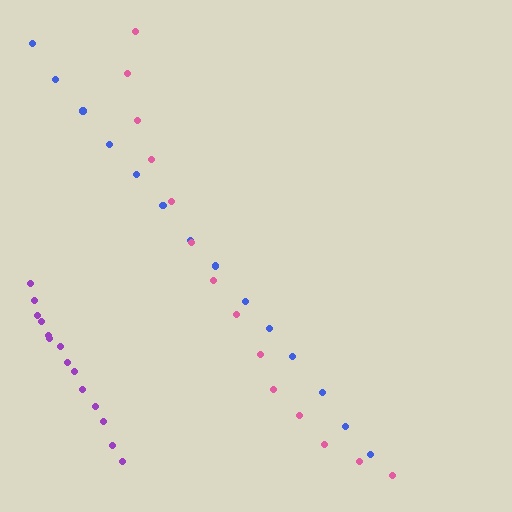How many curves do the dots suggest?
There are 3 distinct paths.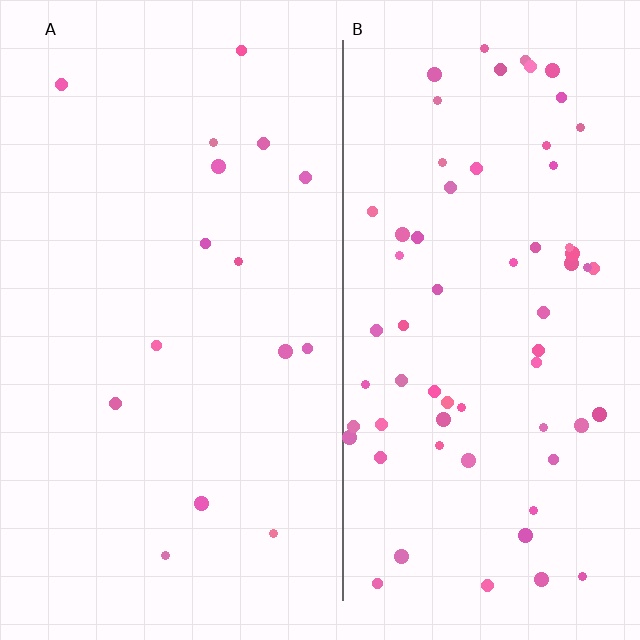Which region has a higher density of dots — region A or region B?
B (the right).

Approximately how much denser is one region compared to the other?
Approximately 4.2× — region B over region A.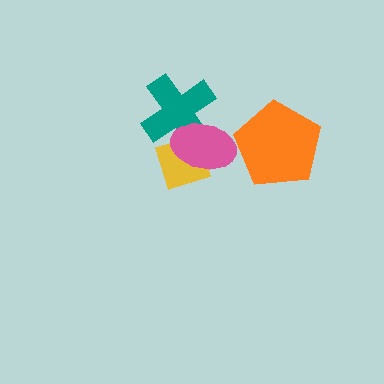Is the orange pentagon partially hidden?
No, no other shape covers it.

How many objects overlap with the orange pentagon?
0 objects overlap with the orange pentagon.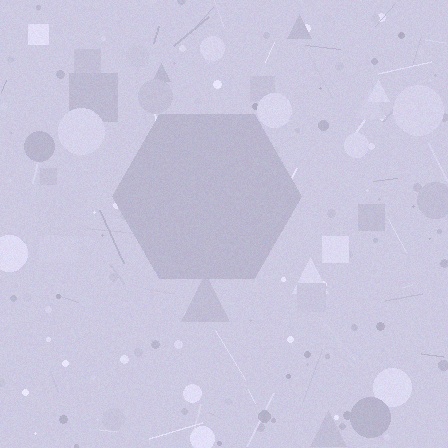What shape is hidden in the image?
A hexagon is hidden in the image.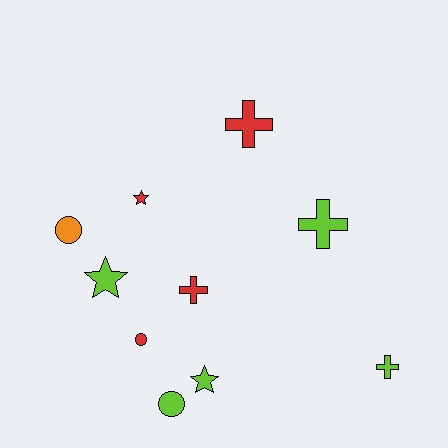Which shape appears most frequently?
Cross, with 4 objects.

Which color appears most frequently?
Lime, with 5 objects.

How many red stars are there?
There is 1 red star.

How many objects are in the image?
There are 10 objects.